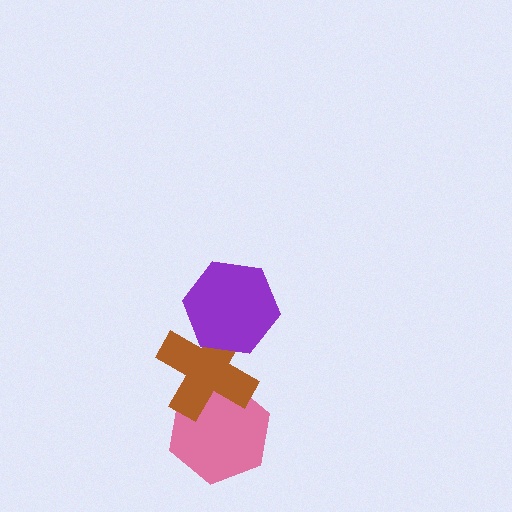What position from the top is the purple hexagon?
The purple hexagon is 1st from the top.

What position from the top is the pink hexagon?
The pink hexagon is 3rd from the top.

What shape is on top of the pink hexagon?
The brown cross is on top of the pink hexagon.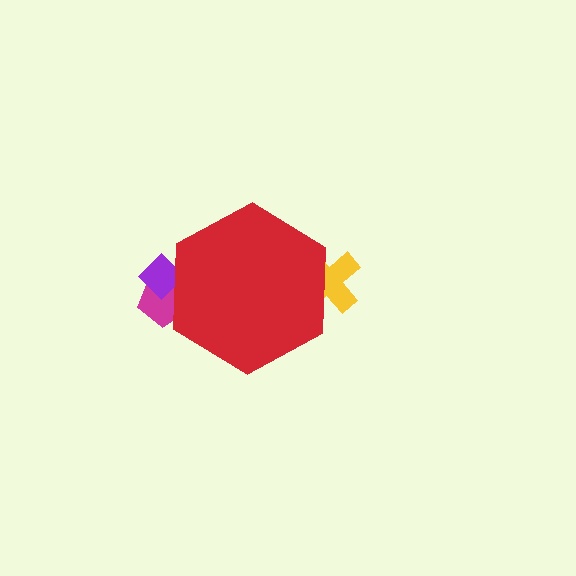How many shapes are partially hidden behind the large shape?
3 shapes are partially hidden.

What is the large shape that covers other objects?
A red hexagon.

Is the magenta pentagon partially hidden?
Yes, the magenta pentagon is partially hidden behind the red hexagon.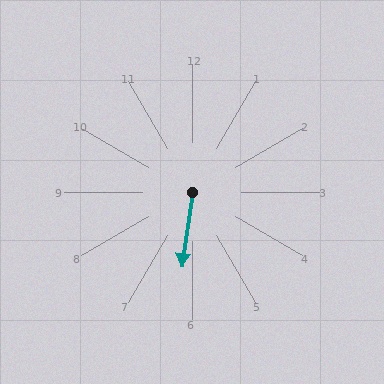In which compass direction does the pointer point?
South.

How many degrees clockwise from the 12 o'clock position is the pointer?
Approximately 188 degrees.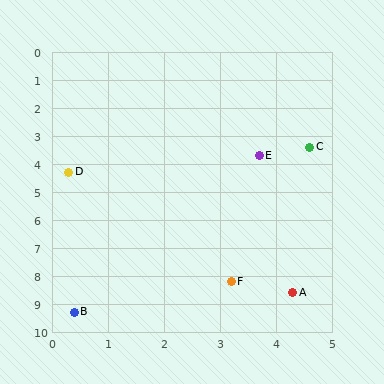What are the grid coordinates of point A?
Point A is at approximately (4.3, 8.6).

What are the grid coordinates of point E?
Point E is at approximately (3.7, 3.7).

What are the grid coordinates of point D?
Point D is at approximately (0.3, 4.3).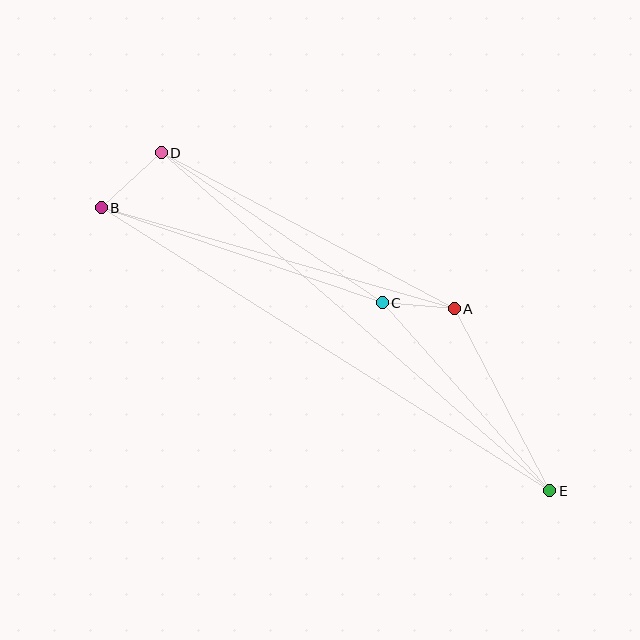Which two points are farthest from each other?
Points B and E are farthest from each other.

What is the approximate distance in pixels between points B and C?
The distance between B and C is approximately 297 pixels.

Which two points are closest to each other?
Points A and C are closest to each other.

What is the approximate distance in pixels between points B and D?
The distance between B and D is approximately 82 pixels.